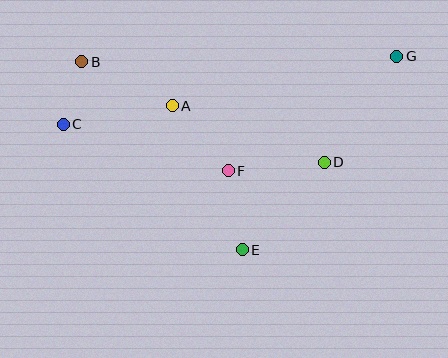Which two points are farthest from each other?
Points C and G are farthest from each other.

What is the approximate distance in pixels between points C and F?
The distance between C and F is approximately 171 pixels.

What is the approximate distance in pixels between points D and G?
The distance between D and G is approximately 128 pixels.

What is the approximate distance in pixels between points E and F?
The distance between E and F is approximately 80 pixels.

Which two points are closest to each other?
Points B and C are closest to each other.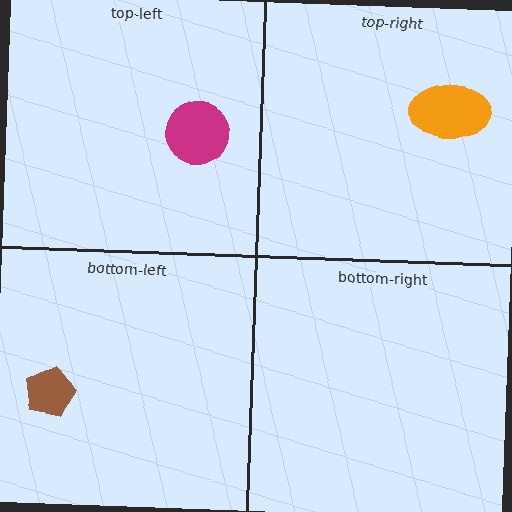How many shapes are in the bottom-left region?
1.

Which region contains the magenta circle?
The top-left region.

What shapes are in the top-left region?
The magenta circle.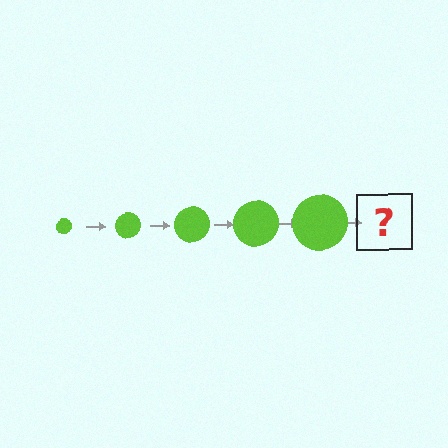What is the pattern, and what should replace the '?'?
The pattern is that the circle gets progressively larger each step. The '?' should be a lime circle, larger than the previous one.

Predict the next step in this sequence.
The next step is a lime circle, larger than the previous one.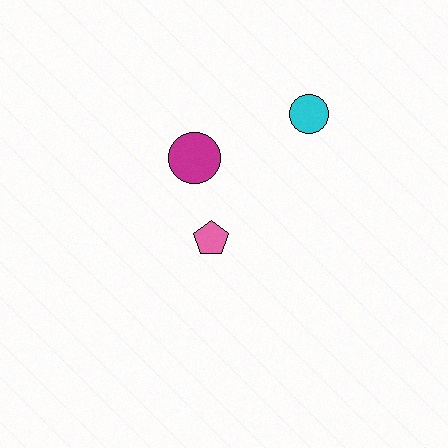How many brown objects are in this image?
There are no brown objects.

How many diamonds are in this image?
There are no diamonds.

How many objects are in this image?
There are 3 objects.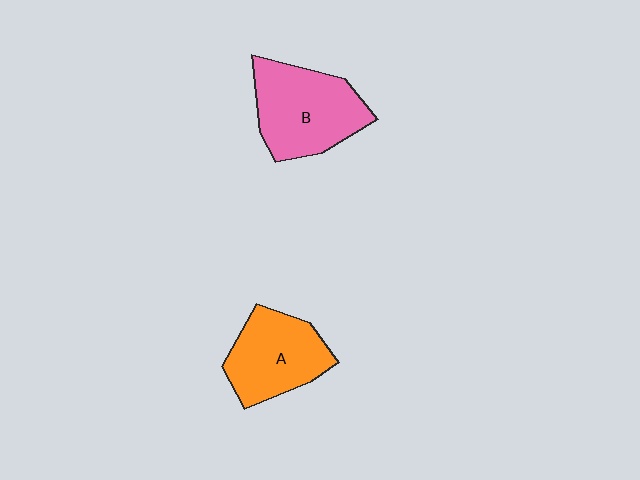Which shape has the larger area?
Shape B (pink).